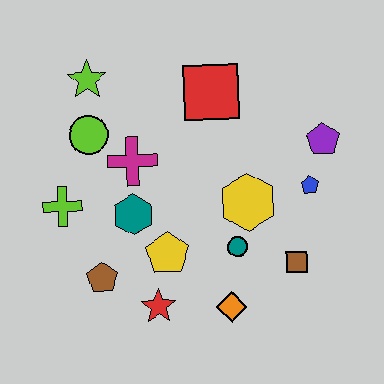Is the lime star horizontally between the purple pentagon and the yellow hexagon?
No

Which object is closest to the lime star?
The lime circle is closest to the lime star.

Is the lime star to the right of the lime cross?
Yes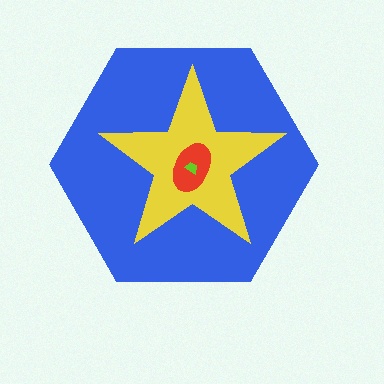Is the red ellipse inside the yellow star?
Yes.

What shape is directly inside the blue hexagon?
The yellow star.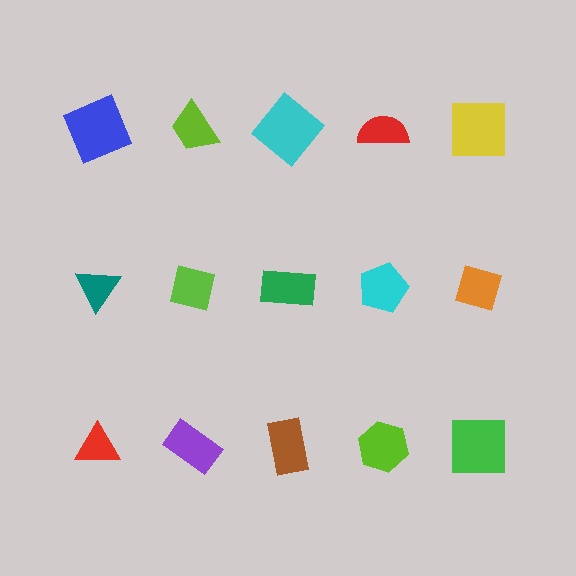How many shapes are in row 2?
5 shapes.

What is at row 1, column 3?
A cyan diamond.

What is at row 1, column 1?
A blue square.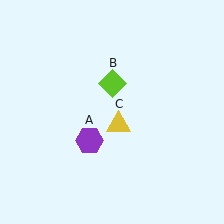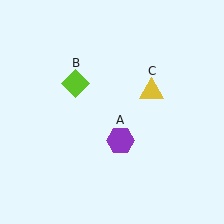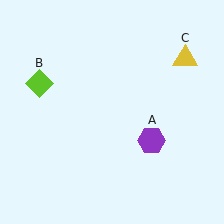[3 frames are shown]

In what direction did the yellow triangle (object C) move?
The yellow triangle (object C) moved up and to the right.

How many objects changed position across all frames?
3 objects changed position: purple hexagon (object A), lime diamond (object B), yellow triangle (object C).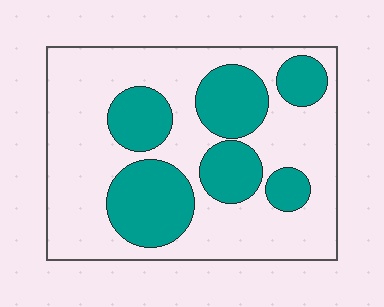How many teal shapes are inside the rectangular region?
6.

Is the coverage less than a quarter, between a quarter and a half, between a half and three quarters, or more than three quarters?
Between a quarter and a half.